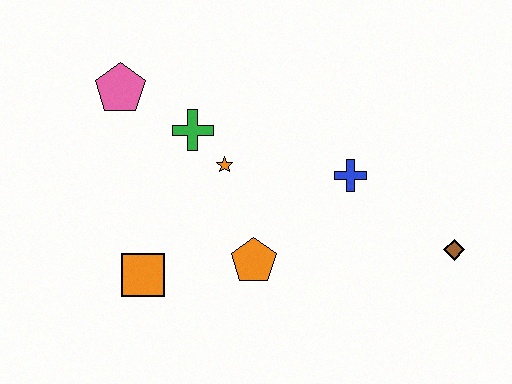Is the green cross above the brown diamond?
Yes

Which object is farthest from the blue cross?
The pink pentagon is farthest from the blue cross.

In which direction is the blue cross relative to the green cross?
The blue cross is to the right of the green cross.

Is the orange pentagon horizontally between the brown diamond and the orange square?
Yes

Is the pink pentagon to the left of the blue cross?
Yes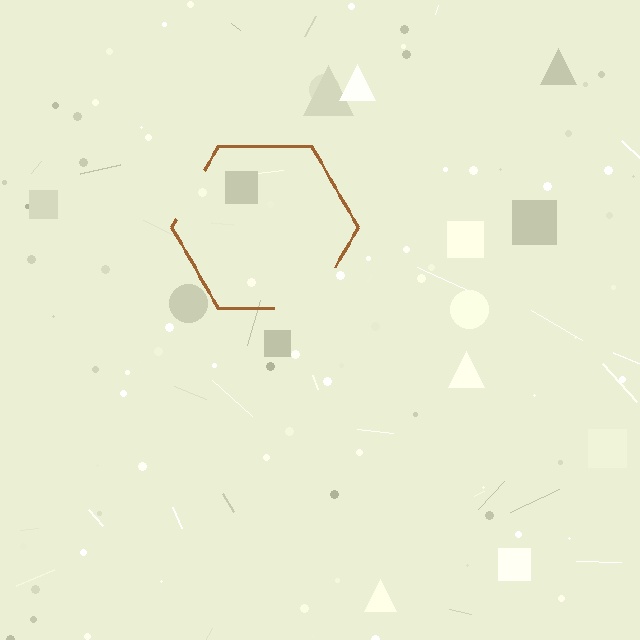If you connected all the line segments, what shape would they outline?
They would outline a hexagon.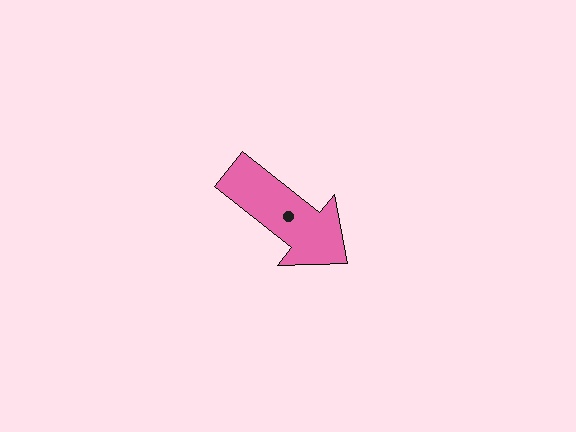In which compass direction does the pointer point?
Southeast.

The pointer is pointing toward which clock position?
Roughly 4 o'clock.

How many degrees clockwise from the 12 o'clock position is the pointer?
Approximately 128 degrees.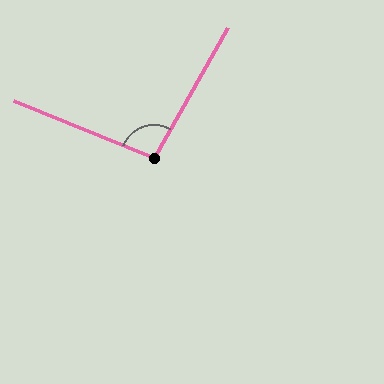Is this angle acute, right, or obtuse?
It is obtuse.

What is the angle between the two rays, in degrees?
Approximately 98 degrees.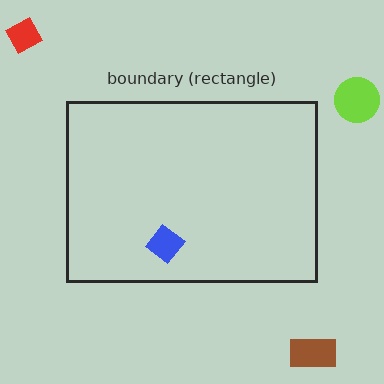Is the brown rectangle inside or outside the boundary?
Outside.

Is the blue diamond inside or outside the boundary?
Inside.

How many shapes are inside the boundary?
1 inside, 3 outside.